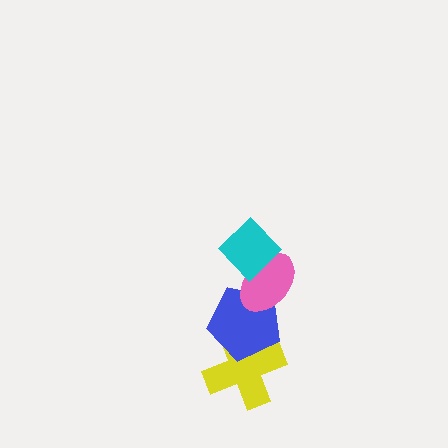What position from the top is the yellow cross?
The yellow cross is 4th from the top.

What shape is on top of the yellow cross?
The blue pentagon is on top of the yellow cross.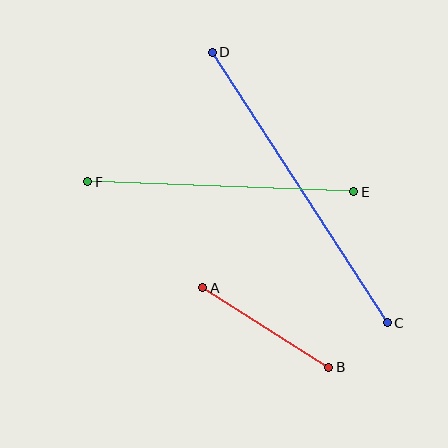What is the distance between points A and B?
The distance is approximately 149 pixels.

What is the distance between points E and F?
The distance is approximately 266 pixels.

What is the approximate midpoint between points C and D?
The midpoint is at approximately (300, 188) pixels.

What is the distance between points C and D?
The distance is approximately 322 pixels.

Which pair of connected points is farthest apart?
Points C and D are farthest apart.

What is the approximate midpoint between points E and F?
The midpoint is at approximately (221, 187) pixels.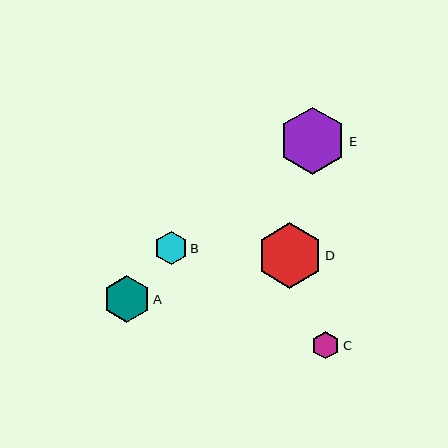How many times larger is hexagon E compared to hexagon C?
Hexagon E is approximately 2.5 times the size of hexagon C.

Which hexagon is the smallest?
Hexagon C is the smallest with a size of approximately 27 pixels.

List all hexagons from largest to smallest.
From largest to smallest: E, D, A, B, C.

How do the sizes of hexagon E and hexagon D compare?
Hexagon E and hexagon D are approximately the same size.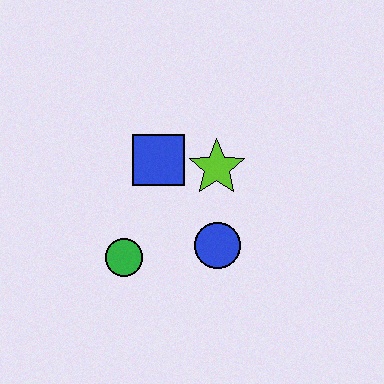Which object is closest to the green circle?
The blue circle is closest to the green circle.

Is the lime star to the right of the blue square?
Yes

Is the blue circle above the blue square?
No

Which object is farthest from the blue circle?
The blue square is farthest from the blue circle.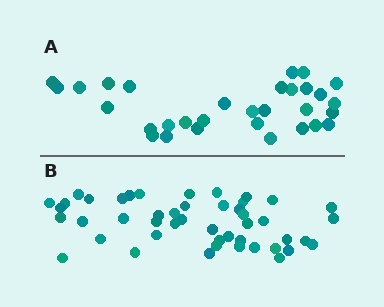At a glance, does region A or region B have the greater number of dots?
Region B (the bottom region) has more dots.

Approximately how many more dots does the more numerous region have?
Region B has approximately 15 more dots than region A.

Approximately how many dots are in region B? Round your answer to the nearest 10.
About 50 dots. (The exact count is 47, which rounds to 50.)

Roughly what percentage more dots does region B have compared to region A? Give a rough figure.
About 50% more.